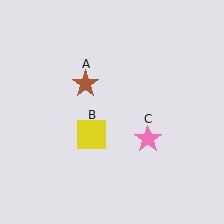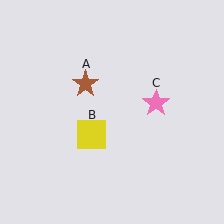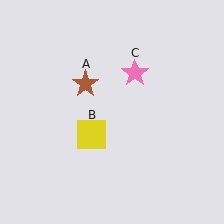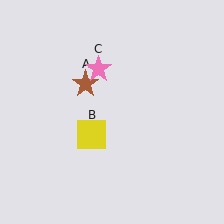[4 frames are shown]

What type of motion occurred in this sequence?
The pink star (object C) rotated counterclockwise around the center of the scene.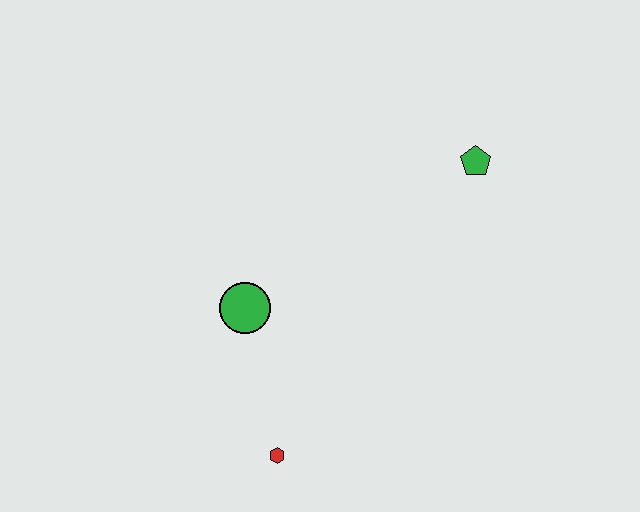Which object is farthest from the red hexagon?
The green pentagon is farthest from the red hexagon.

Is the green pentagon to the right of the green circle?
Yes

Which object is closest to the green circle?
The red hexagon is closest to the green circle.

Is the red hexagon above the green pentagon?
No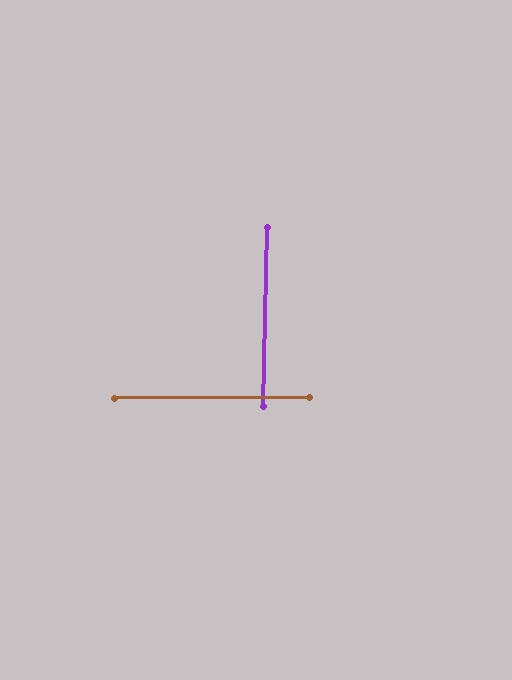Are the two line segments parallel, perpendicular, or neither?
Perpendicular — they meet at approximately 88°.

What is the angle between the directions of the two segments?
Approximately 88 degrees.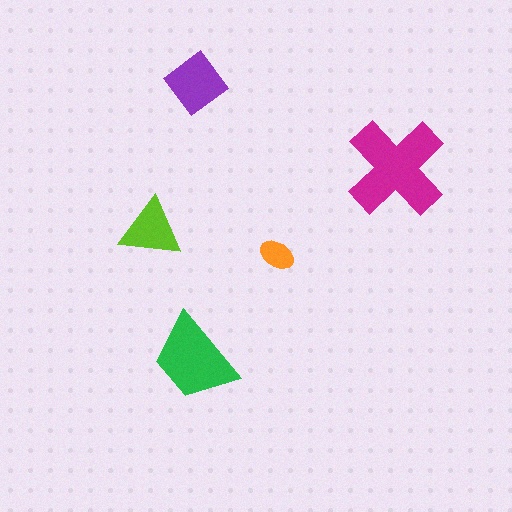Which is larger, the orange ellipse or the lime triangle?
The lime triangle.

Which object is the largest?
The magenta cross.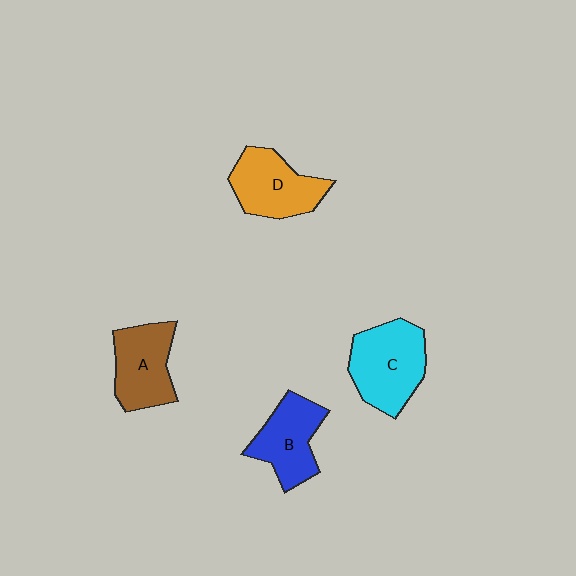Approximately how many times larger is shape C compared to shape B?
Approximately 1.2 times.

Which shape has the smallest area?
Shape B (blue).